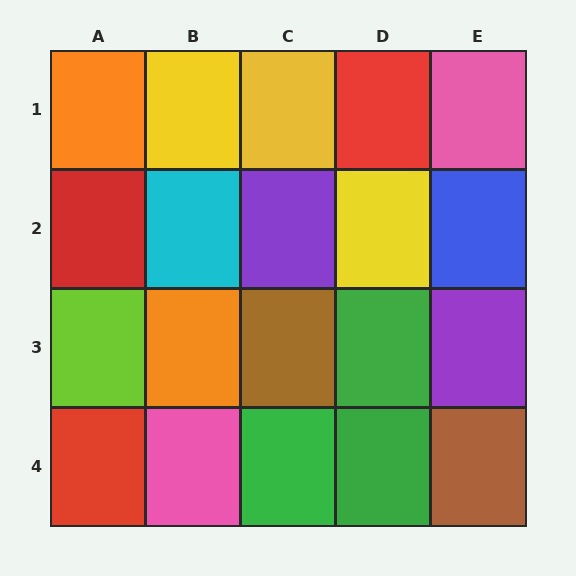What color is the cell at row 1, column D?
Red.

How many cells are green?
3 cells are green.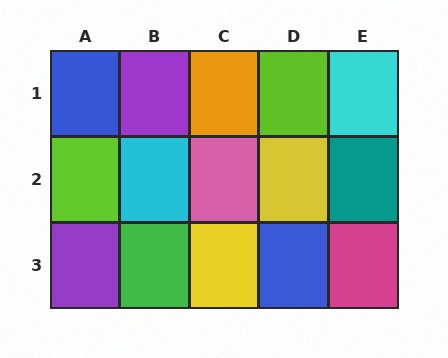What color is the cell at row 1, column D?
Lime.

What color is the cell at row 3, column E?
Magenta.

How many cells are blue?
2 cells are blue.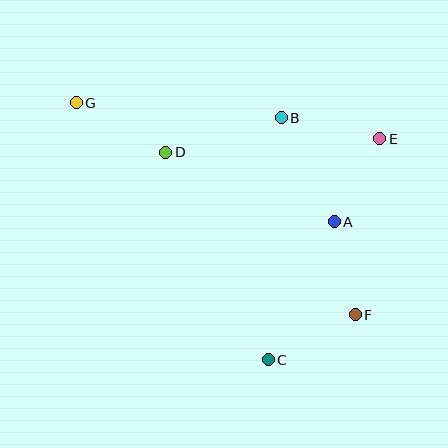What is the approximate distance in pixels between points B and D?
The distance between B and D is approximately 121 pixels.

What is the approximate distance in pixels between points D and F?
The distance between D and F is approximately 250 pixels.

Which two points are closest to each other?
Points A and E are closest to each other.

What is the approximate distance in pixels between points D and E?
The distance between D and E is approximately 214 pixels.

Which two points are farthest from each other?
Points F and G are farthest from each other.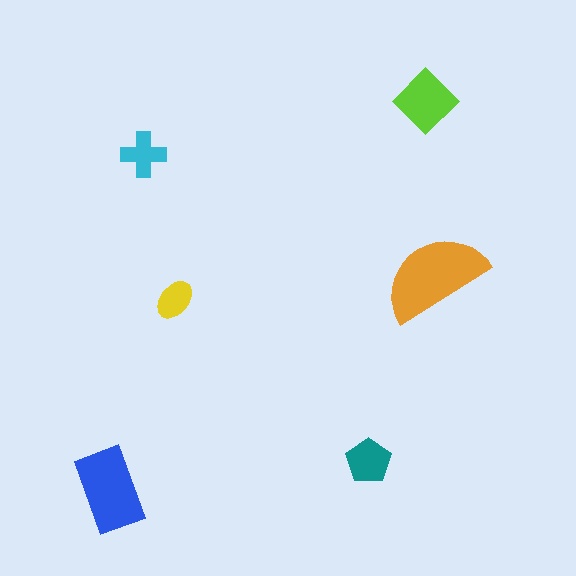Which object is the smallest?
The yellow ellipse.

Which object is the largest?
The orange semicircle.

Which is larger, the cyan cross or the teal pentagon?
The teal pentagon.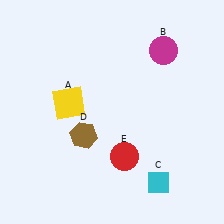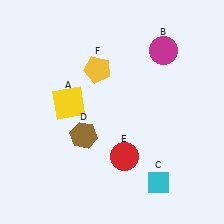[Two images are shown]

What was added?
A yellow pentagon (F) was added in Image 2.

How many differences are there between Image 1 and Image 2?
There is 1 difference between the two images.